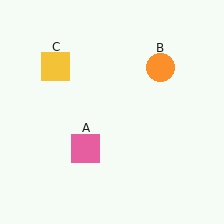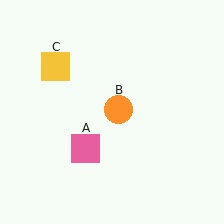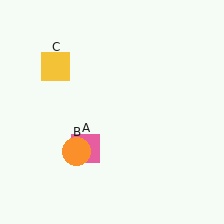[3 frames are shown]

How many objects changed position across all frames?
1 object changed position: orange circle (object B).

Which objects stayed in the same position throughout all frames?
Pink square (object A) and yellow square (object C) remained stationary.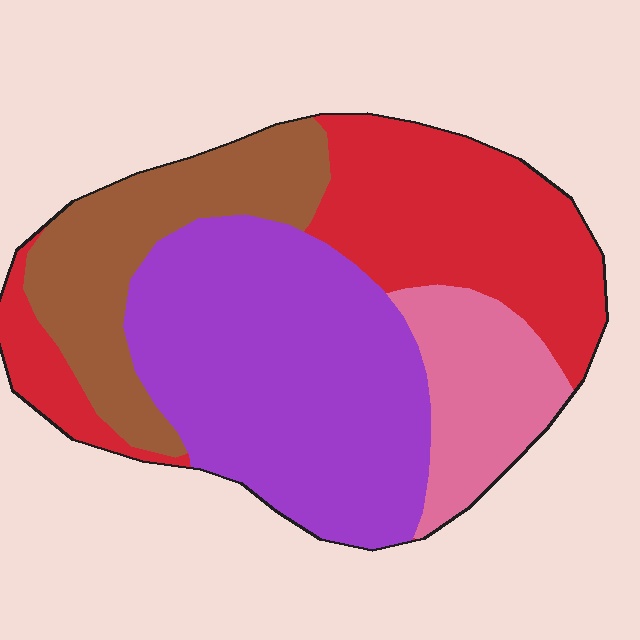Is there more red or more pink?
Red.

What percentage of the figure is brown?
Brown covers 19% of the figure.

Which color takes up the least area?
Pink, at roughly 15%.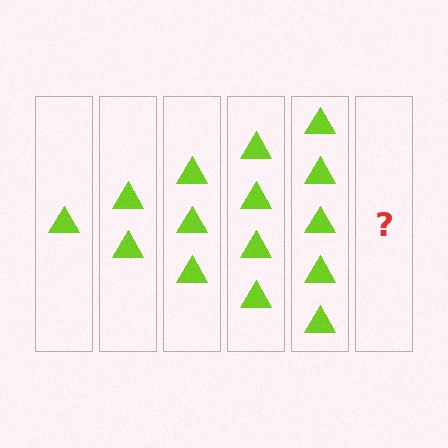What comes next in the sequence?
The next element should be 6 triangles.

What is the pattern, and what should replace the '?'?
The pattern is that each step adds one more triangle. The '?' should be 6 triangles.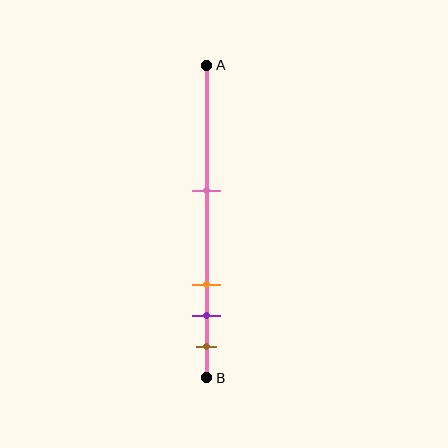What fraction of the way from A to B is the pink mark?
The pink mark is approximately 40% (0.4) of the way from A to B.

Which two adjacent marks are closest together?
The purple and brown marks are the closest adjacent pair.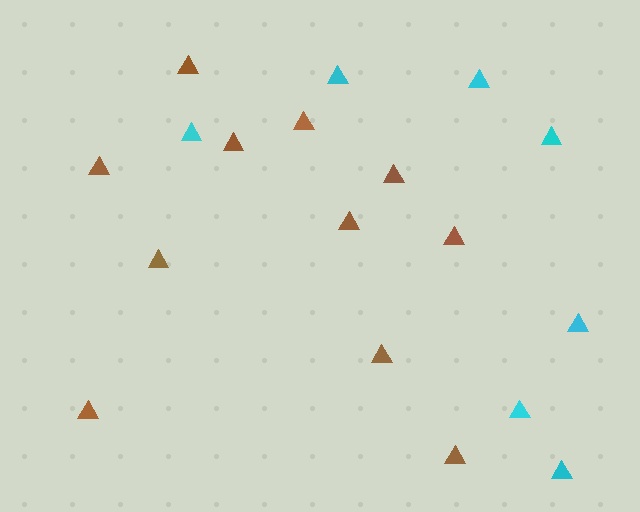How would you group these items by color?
There are 2 groups: one group of brown triangles (11) and one group of cyan triangles (7).